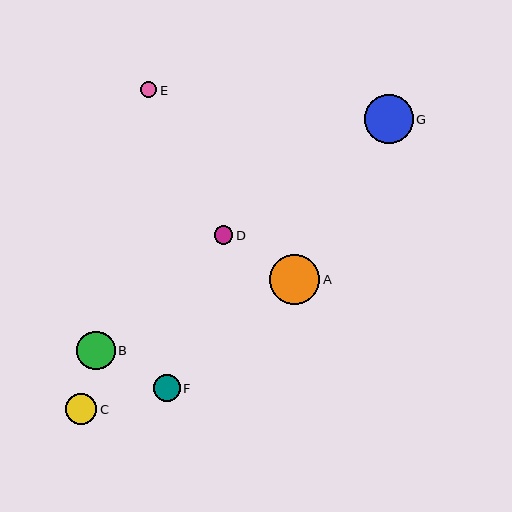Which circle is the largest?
Circle A is the largest with a size of approximately 50 pixels.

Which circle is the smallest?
Circle E is the smallest with a size of approximately 16 pixels.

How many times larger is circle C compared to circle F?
Circle C is approximately 1.1 times the size of circle F.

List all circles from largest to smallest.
From largest to smallest: A, G, B, C, F, D, E.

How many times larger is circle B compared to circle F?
Circle B is approximately 1.4 times the size of circle F.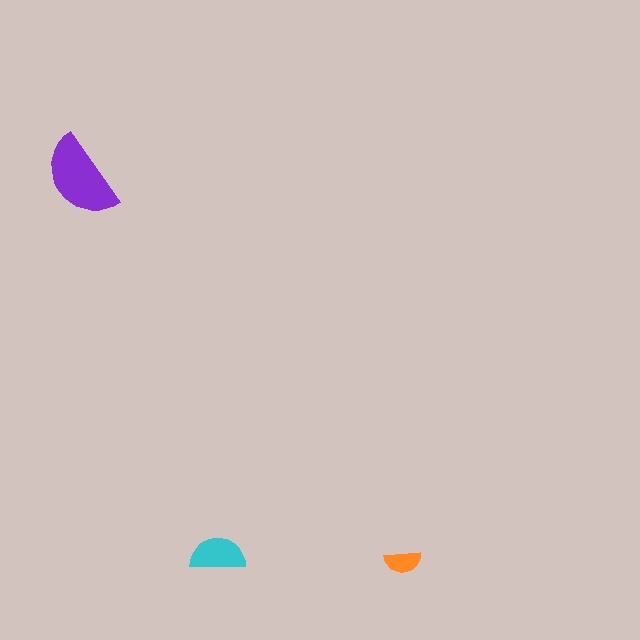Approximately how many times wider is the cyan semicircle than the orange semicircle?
About 1.5 times wider.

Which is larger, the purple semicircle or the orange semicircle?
The purple one.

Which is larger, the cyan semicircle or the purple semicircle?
The purple one.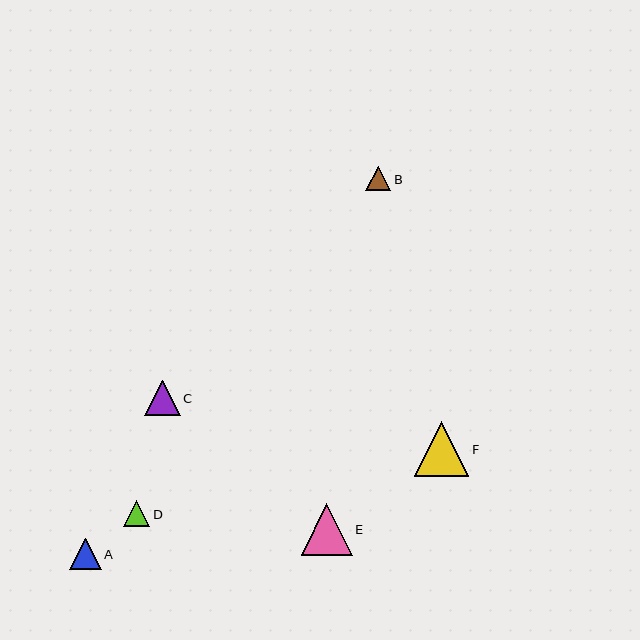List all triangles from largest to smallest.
From largest to smallest: F, E, C, A, D, B.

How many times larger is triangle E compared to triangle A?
Triangle E is approximately 1.6 times the size of triangle A.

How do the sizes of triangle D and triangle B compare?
Triangle D and triangle B are approximately the same size.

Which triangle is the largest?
Triangle F is the largest with a size of approximately 54 pixels.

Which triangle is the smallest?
Triangle B is the smallest with a size of approximately 25 pixels.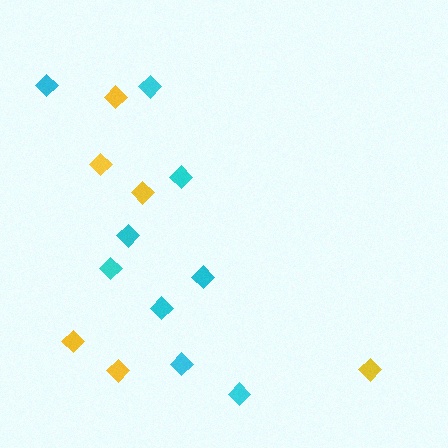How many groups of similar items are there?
There are 2 groups: one group of yellow diamonds (6) and one group of cyan diamonds (9).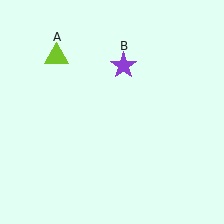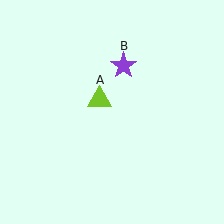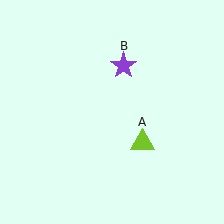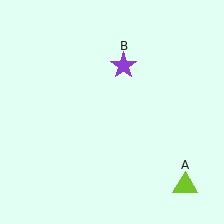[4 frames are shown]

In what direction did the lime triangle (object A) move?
The lime triangle (object A) moved down and to the right.